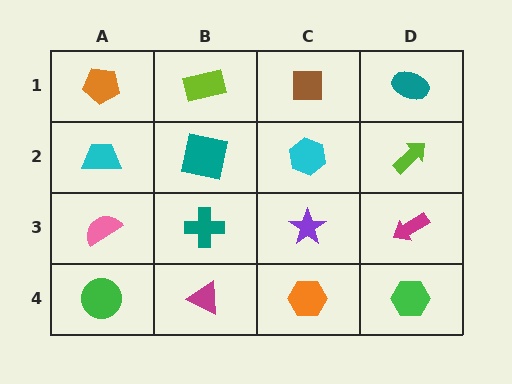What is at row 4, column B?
A magenta triangle.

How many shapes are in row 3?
4 shapes.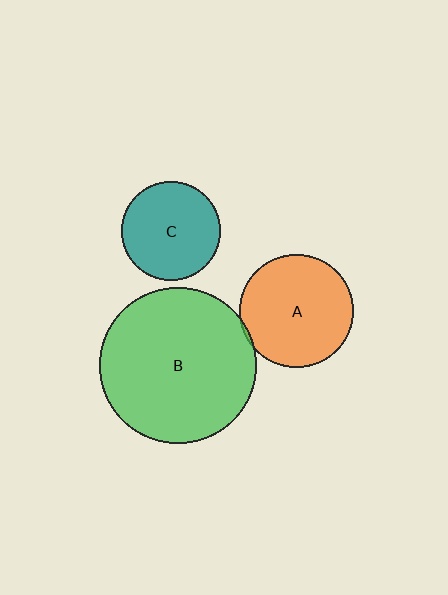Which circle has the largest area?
Circle B (green).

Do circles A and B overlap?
Yes.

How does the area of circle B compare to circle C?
Approximately 2.5 times.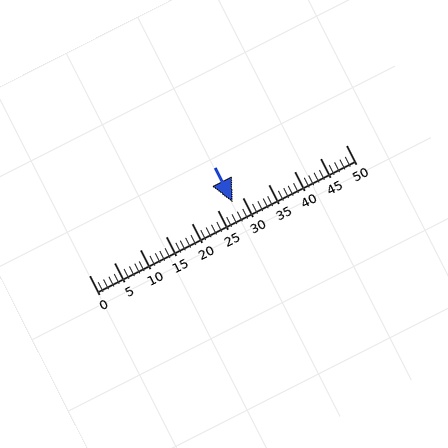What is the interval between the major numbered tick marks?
The major tick marks are spaced 5 units apart.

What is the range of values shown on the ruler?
The ruler shows values from 0 to 50.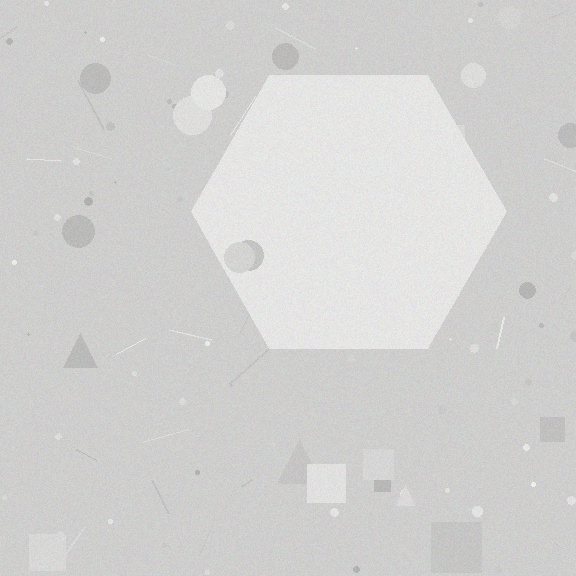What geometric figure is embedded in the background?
A hexagon is embedded in the background.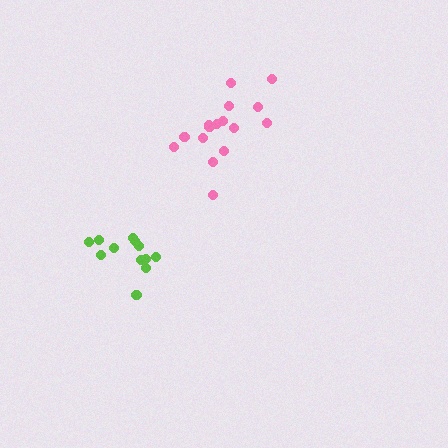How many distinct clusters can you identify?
There are 2 distinct clusters.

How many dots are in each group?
Group 1: 16 dots, Group 2: 12 dots (28 total).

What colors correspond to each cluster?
The clusters are colored: pink, lime.